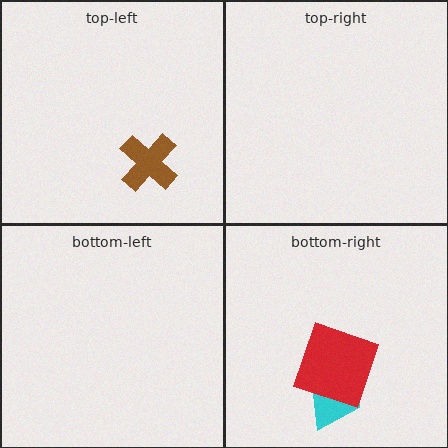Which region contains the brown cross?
The top-left region.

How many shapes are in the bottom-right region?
2.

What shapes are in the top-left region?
The brown cross.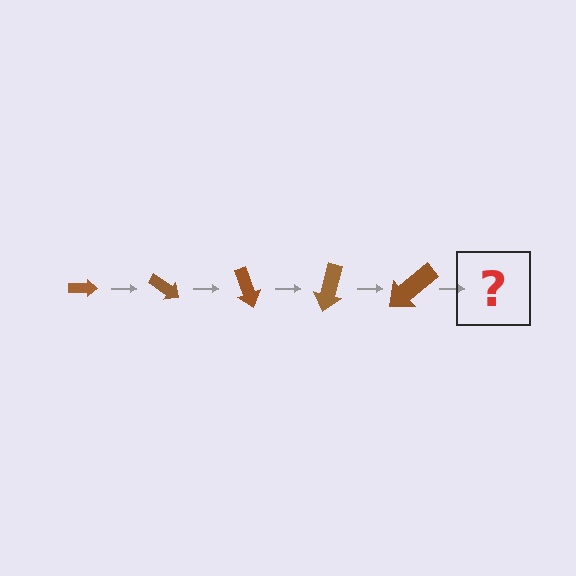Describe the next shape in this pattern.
It should be an arrow, larger than the previous one and rotated 175 degrees from the start.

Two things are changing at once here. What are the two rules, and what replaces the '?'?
The two rules are that the arrow grows larger each step and it rotates 35 degrees each step. The '?' should be an arrow, larger than the previous one and rotated 175 degrees from the start.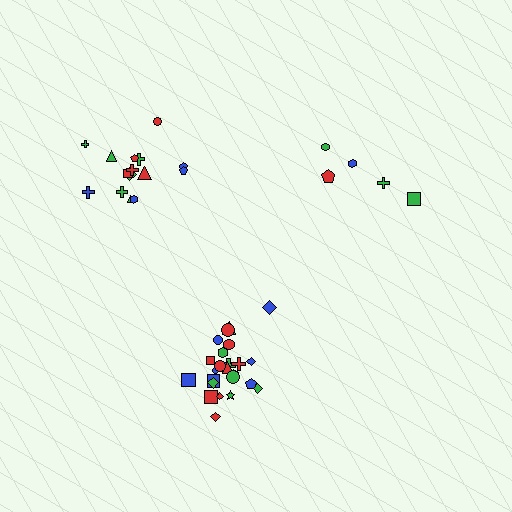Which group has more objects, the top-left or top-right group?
The top-left group.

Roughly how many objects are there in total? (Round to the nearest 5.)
Roughly 45 objects in total.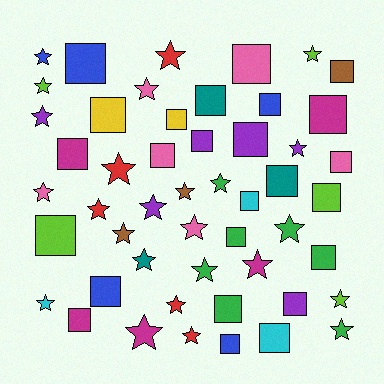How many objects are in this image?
There are 50 objects.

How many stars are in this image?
There are 25 stars.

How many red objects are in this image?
There are 5 red objects.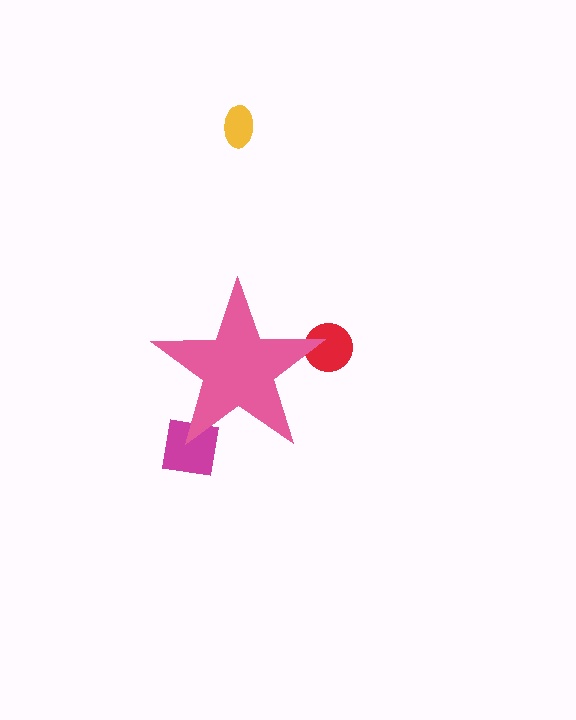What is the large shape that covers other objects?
A pink star.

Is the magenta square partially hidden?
Yes, the magenta square is partially hidden behind the pink star.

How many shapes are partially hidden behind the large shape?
2 shapes are partially hidden.